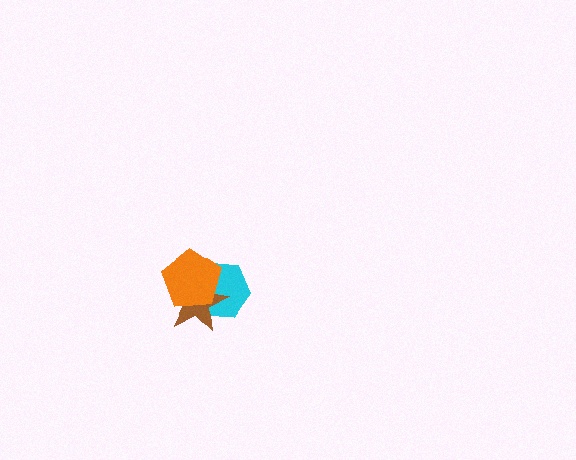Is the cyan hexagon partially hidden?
Yes, it is partially covered by another shape.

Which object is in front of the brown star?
The orange pentagon is in front of the brown star.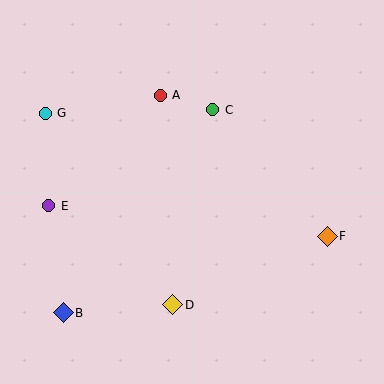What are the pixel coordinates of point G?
Point G is at (45, 113).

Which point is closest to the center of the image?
Point C at (213, 110) is closest to the center.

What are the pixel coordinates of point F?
Point F is at (327, 236).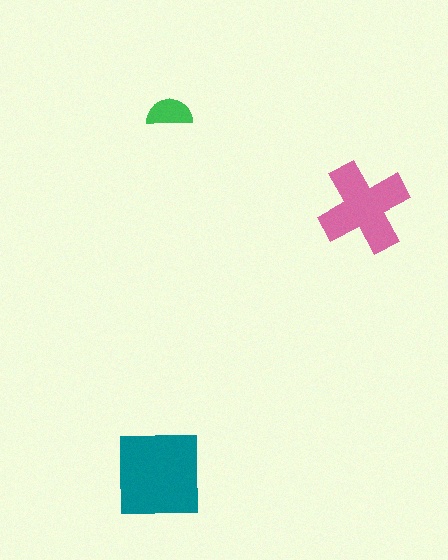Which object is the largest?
The teal square.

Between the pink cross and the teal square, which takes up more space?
The teal square.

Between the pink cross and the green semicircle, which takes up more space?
The pink cross.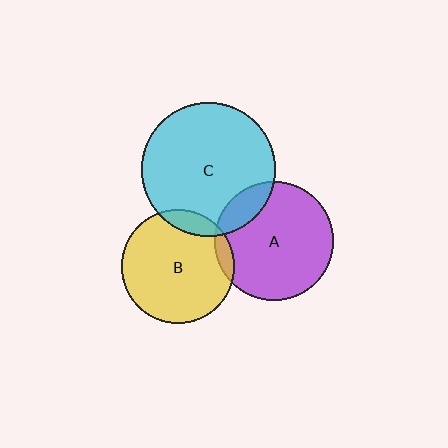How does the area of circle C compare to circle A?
Approximately 1.3 times.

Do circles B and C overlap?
Yes.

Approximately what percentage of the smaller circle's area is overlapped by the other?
Approximately 10%.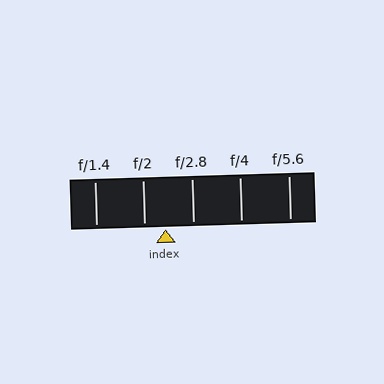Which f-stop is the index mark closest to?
The index mark is closest to f/2.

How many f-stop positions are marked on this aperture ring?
There are 5 f-stop positions marked.